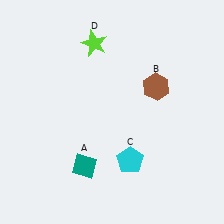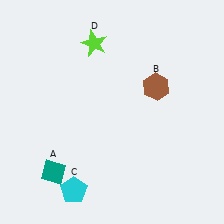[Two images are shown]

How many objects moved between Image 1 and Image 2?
2 objects moved between the two images.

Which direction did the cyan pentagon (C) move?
The cyan pentagon (C) moved left.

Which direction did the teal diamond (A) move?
The teal diamond (A) moved left.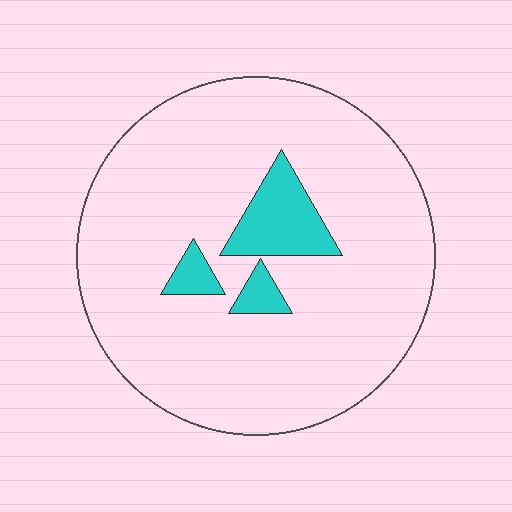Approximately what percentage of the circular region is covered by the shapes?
Approximately 10%.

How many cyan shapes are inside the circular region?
3.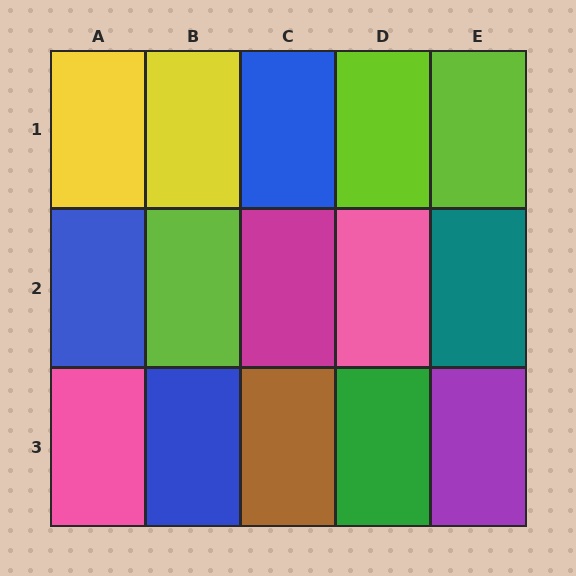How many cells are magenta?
1 cell is magenta.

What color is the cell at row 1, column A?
Yellow.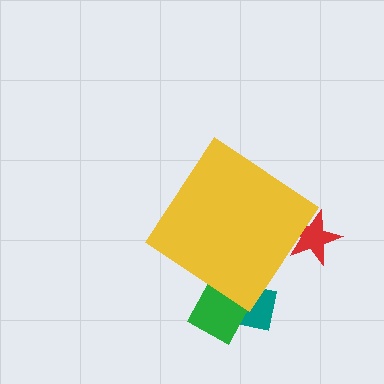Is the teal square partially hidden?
Yes, the teal square is partially hidden behind the yellow diamond.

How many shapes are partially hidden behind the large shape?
3 shapes are partially hidden.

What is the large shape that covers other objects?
A yellow diamond.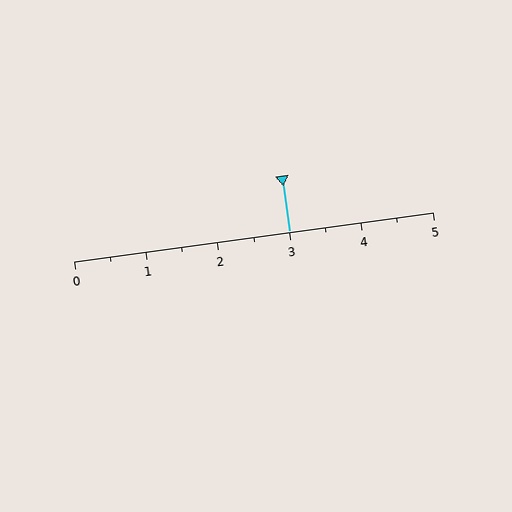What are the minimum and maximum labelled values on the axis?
The axis runs from 0 to 5.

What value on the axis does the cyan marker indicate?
The marker indicates approximately 3.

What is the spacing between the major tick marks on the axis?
The major ticks are spaced 1 apart.